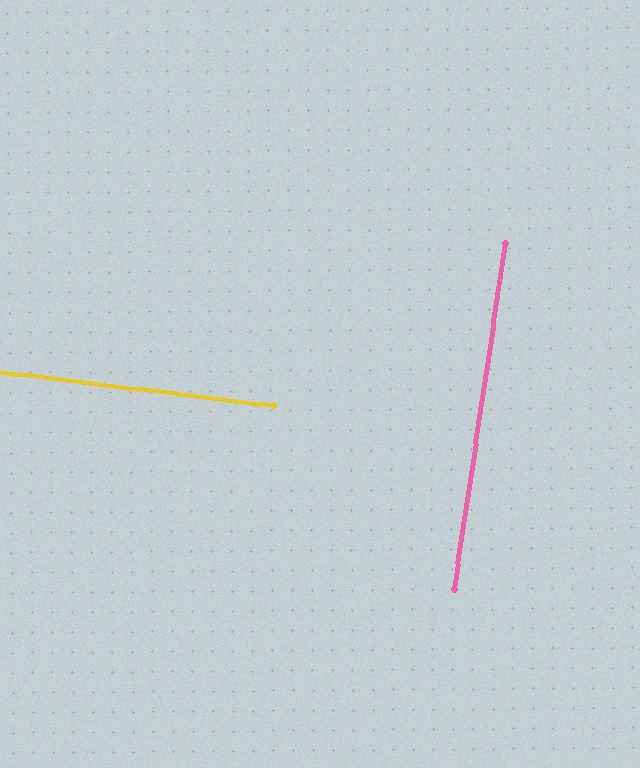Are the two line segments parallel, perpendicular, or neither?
Perpendicular — they meet at approximately 89°.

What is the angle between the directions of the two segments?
Approximately 89 degrees.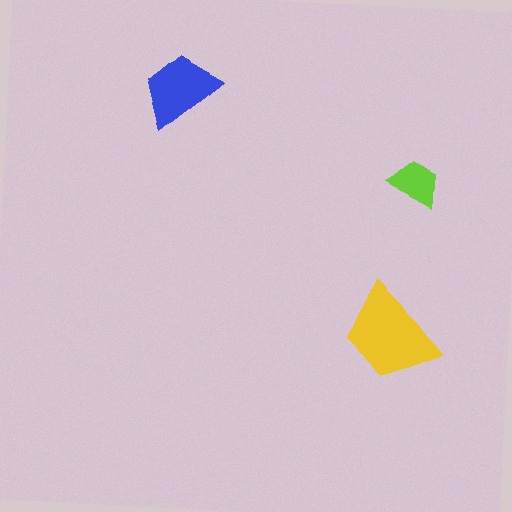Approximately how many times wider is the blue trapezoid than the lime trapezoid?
About 1.5 times wider.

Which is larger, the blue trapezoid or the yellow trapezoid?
The yellow one.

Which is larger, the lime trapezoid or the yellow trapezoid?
The yellow one.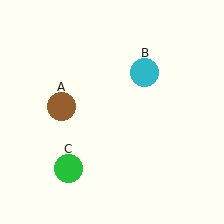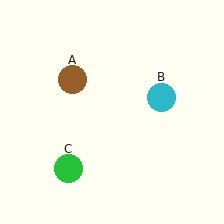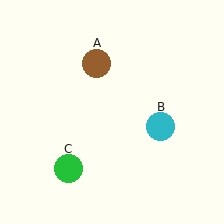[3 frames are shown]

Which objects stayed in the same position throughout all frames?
Green circle (object C) remained stationary.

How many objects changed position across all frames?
2 objects changed position: brown circle (object A), cyan circle (object B).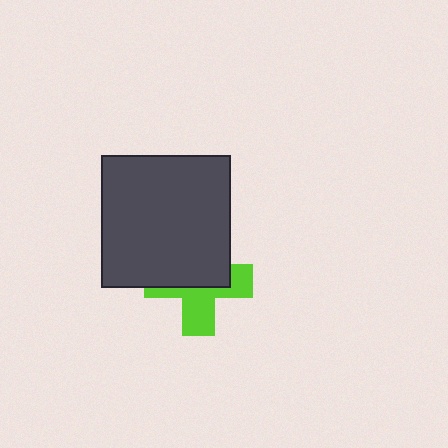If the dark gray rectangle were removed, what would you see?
You would see the complete lime cross.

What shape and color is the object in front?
The object in front is a dark gray rectangle.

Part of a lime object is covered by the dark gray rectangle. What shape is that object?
It is a cross.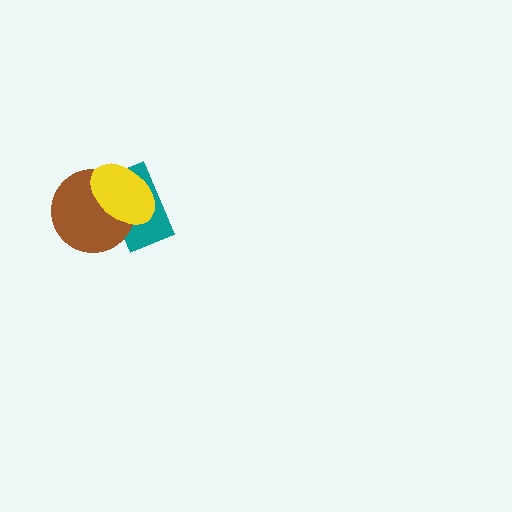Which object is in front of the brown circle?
The yellow ellipse is in front of the brown circle.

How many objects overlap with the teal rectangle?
2 objects overlap with the teal rectangle.